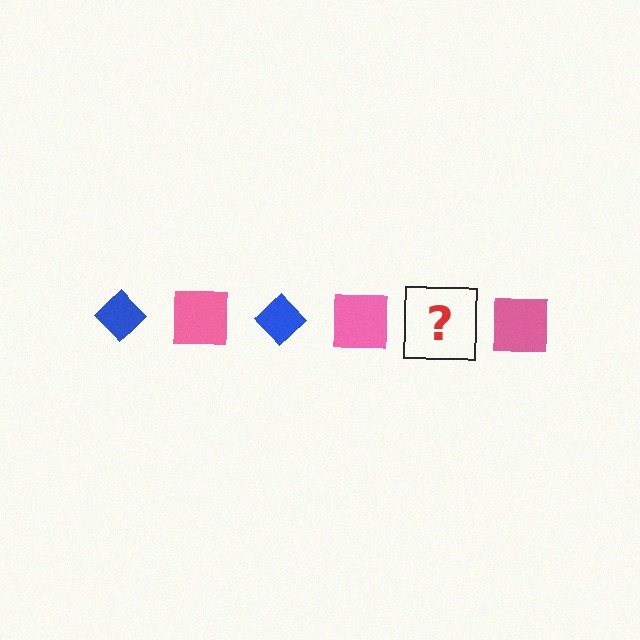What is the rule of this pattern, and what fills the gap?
The rule is that the pattern alternates between blue diamond and pink square. The gap should be filled with a blue diamond.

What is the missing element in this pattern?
The missing element is a blue diamond.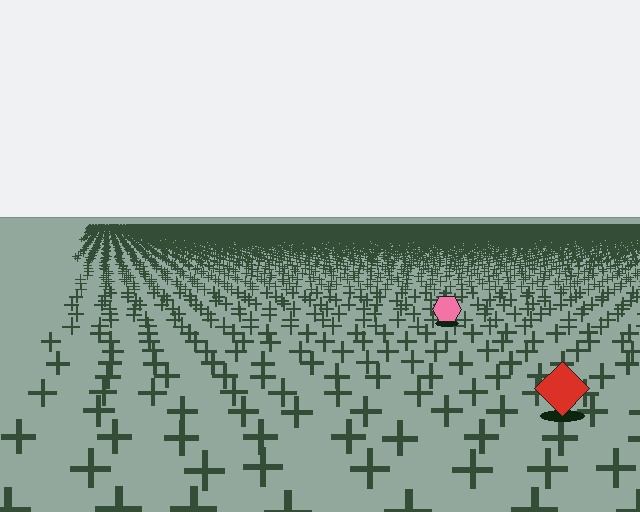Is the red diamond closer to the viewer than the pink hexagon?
Yes. The red diamond is closer — you can tell from the texture gradient: the ground texture is coarser near it.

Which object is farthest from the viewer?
The pink hexagon is farthest from the viewer. It appears smaller and the ground texture around it is denser.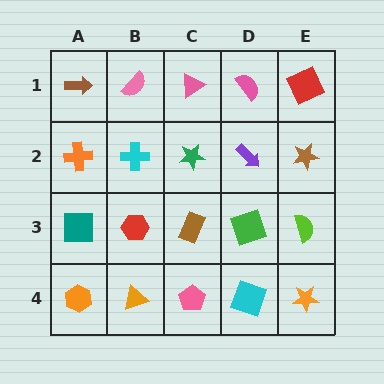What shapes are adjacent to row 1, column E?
A brown star (row 2, column E), a pink semicircle (row 1, column D).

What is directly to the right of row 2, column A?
A cyan cross.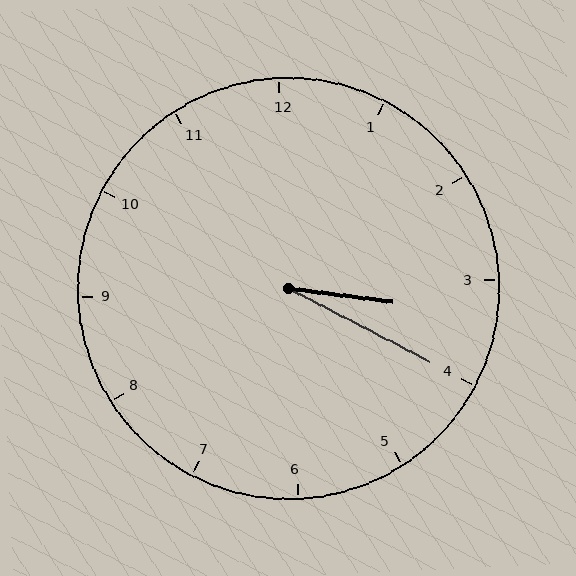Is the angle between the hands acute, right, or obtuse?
It is acute.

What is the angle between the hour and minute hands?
Approximately 20 degrees.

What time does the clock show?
3:20.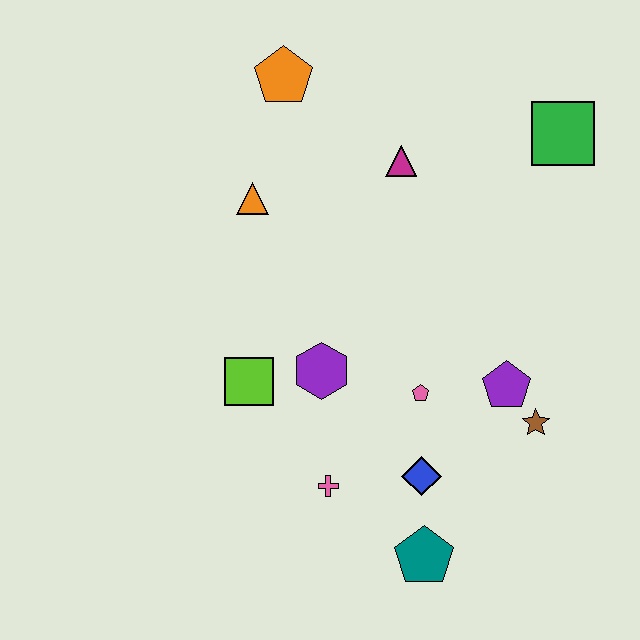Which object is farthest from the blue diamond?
The orange pentagon is farthest from the blue diamond.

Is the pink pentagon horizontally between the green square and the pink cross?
Yes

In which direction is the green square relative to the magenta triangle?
The green square is to the right of the magenta triangle.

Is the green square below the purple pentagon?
No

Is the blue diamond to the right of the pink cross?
Yes